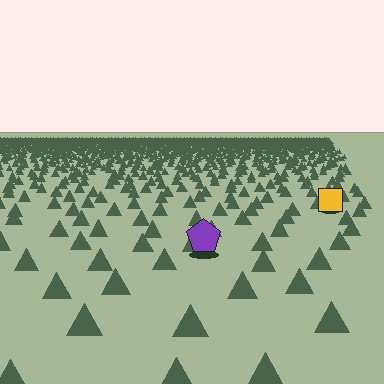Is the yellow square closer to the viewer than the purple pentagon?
No. The purple pentagon is closer — you can tell from the texture gradient: the ground texture is coarser near it.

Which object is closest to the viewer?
The purple pentagon is closest. The texture marks near it are larger and more spread out.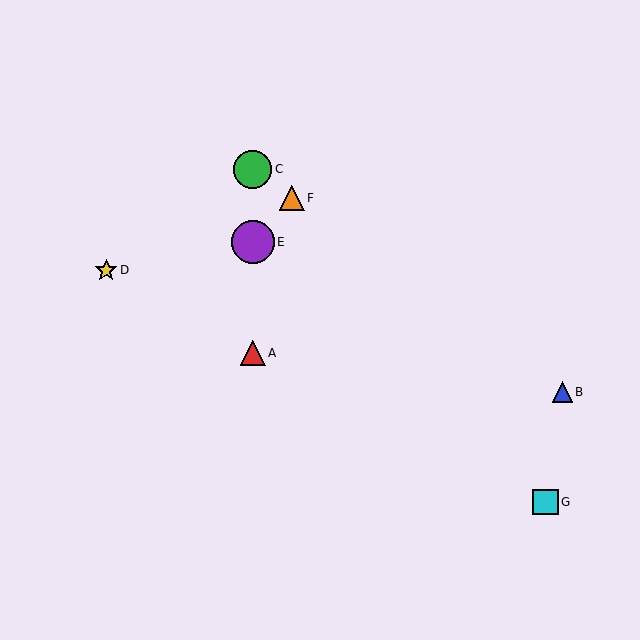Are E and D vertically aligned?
No, E is at x≈253 and D is at x≈106.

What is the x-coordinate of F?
Object F is at x≈292.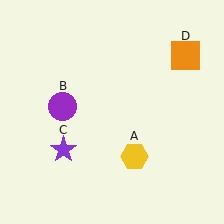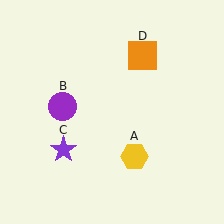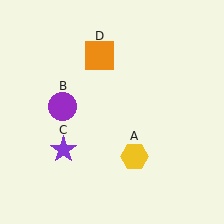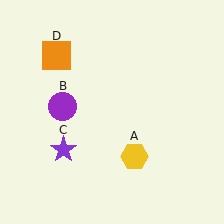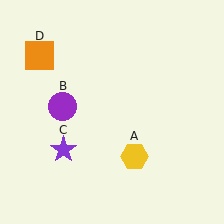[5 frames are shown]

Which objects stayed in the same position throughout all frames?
Yellow hexagon (object A) and purple circle (object B) and purple star (object C) remained stationary.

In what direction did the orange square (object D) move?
The orange square (object D) moved left.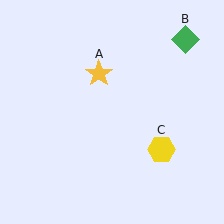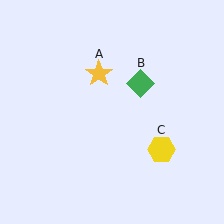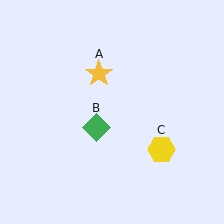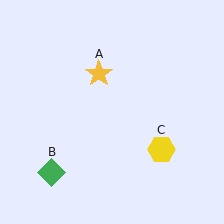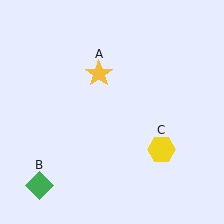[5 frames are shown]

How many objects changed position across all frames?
1 object changed position: green diamond (object B).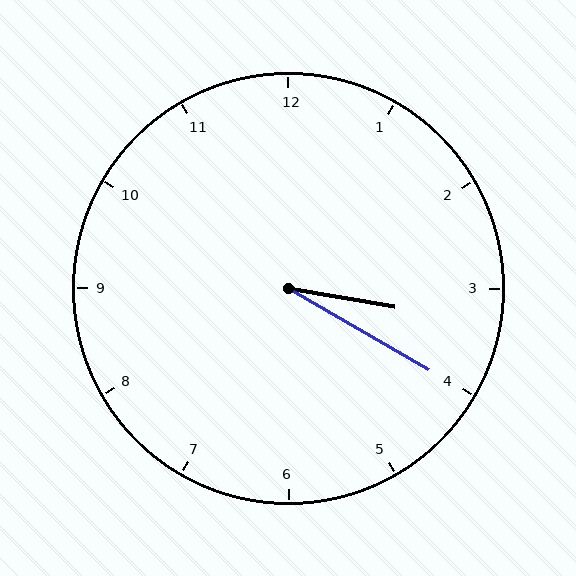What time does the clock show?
3:20.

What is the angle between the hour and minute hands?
Approximately 20 degrees.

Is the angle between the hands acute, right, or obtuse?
It is acute.